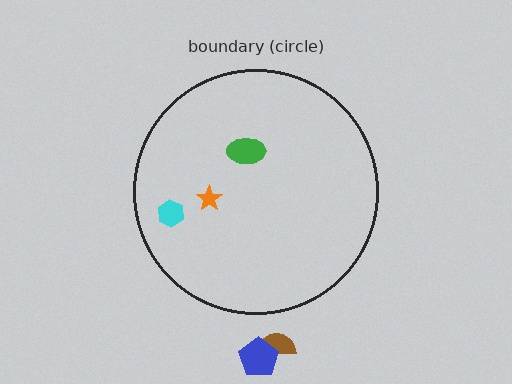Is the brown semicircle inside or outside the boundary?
Outside.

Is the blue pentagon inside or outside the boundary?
Outside.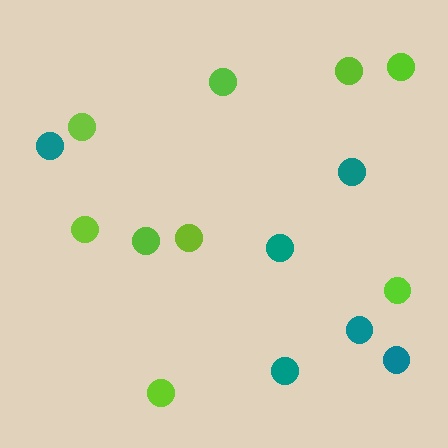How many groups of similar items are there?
There are 2 groups: one group of lime circles (9) and one group of teal circles (6).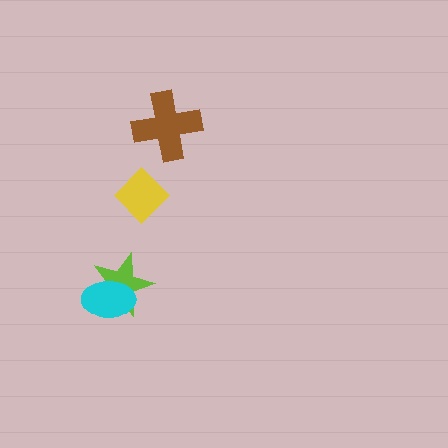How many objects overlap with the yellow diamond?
0 objects overlap with the yellow diamond.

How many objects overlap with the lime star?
1 object overlaps with the lime star.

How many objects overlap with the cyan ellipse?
1 object overlaps with the cyan ellipse.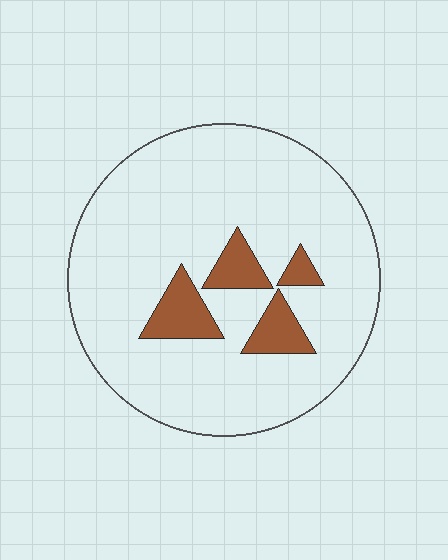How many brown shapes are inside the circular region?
4.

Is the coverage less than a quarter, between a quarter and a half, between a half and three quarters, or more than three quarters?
Less than a quarter.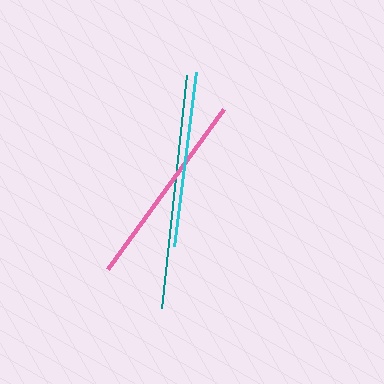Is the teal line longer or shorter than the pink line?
The teal line is longer than the pink line.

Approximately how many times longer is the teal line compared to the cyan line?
The teal line is approximately 1.3 times the length of the cyan line.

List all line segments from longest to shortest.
From longest to shortest: teal, pink, cyan.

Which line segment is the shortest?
The cyan line is the shortest at approximately 176 pixels.